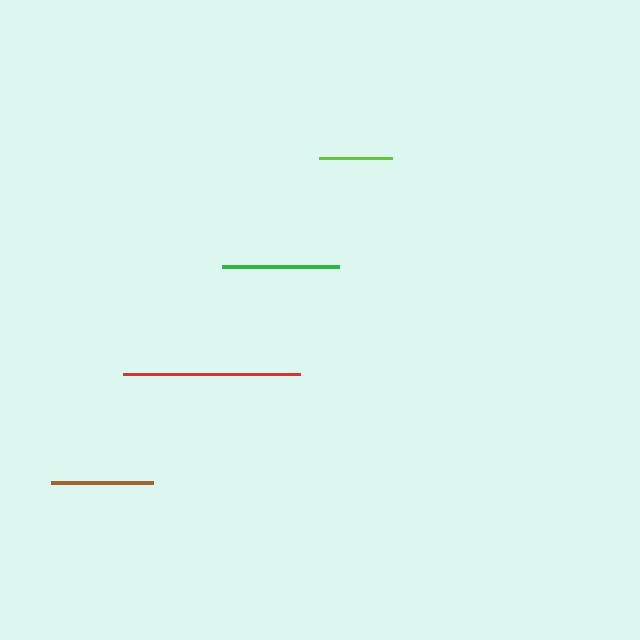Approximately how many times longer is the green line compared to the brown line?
The green line is approximately 1.1 times the length of the brown line.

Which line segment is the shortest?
The lime line is the shortest at approximately 73 pixels.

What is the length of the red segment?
The red segment is approximately 177 pixels long.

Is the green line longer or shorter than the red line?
The red line is longer than the green line.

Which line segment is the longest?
The red line is the longest at approximately 177 pixels.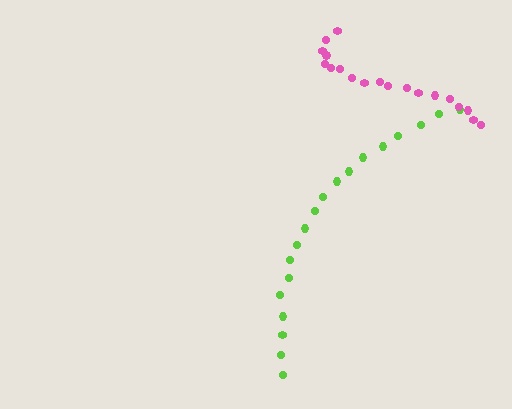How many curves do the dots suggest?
There are 2 distinct paths.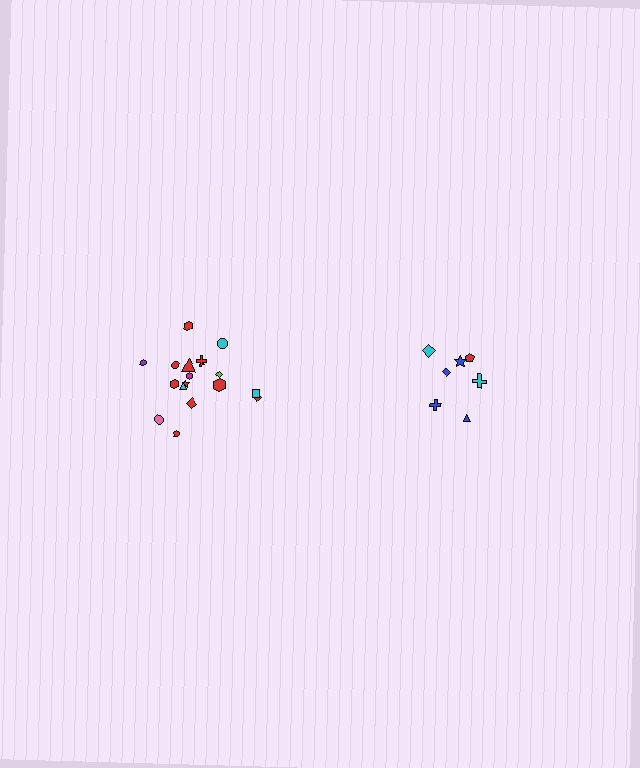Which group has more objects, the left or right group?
The left group.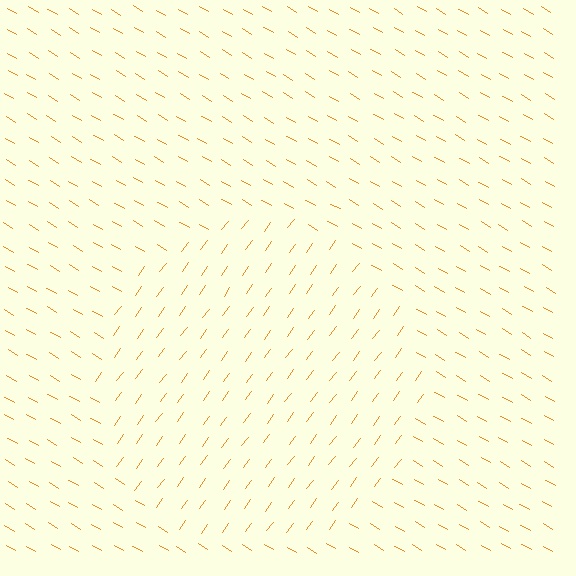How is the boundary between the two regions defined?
The boundary is defined purely by a change in line orientation (approximately 84 degrees difference). All lines are the same color and thickness.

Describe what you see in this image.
The image is filled with small orange line segments. A circle region in the image has lines oriented differently from the surrounding lines, creating a visible texture boundary.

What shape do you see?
I see a circle.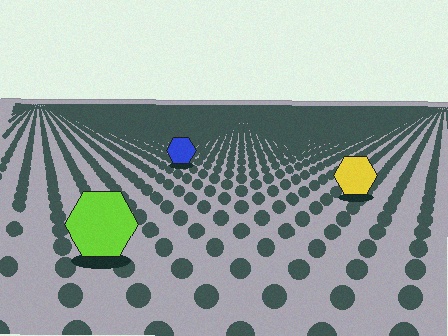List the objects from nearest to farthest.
From nearest to farthest: the lime hexagon, the yellow hexagon, the blue hexagon.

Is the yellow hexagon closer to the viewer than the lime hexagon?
No. The lime hexagon is closer — you can tell from the texture gradient: the ground texture is coarser near it.